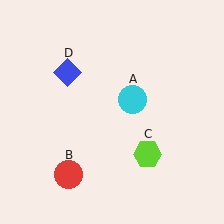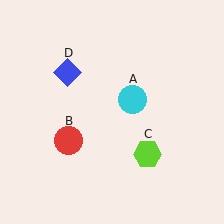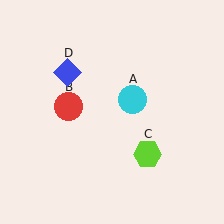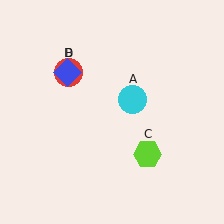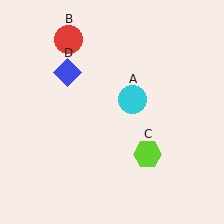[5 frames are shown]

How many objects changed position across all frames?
1 object changed position: red circle (object B).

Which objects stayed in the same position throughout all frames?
Cyan circle (object A) and lime hexagon (object C) and blue diamond (object D) remained stationary.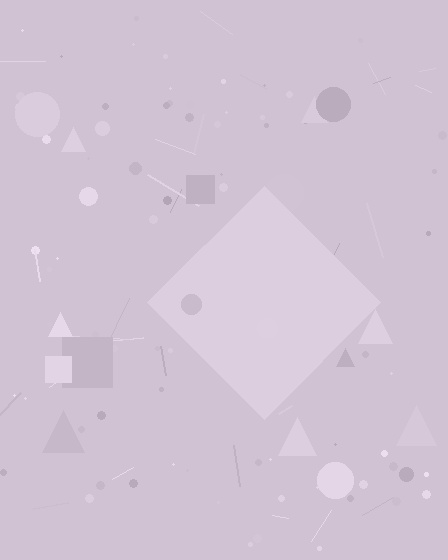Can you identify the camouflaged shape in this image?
The camouflaged shape is a diamond.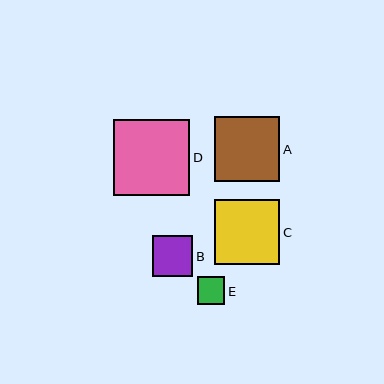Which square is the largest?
Square D is the largest with a size of approximately 76 pixels.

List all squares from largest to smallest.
From largest to smallest: D, C, A, B, E.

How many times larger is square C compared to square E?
Square C is approximately 2.4 times the size of square E.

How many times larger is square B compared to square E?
Square B is approximately 1.5 times the size of square E.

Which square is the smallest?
Square E is the smallest with a size of approximately 27 pixels.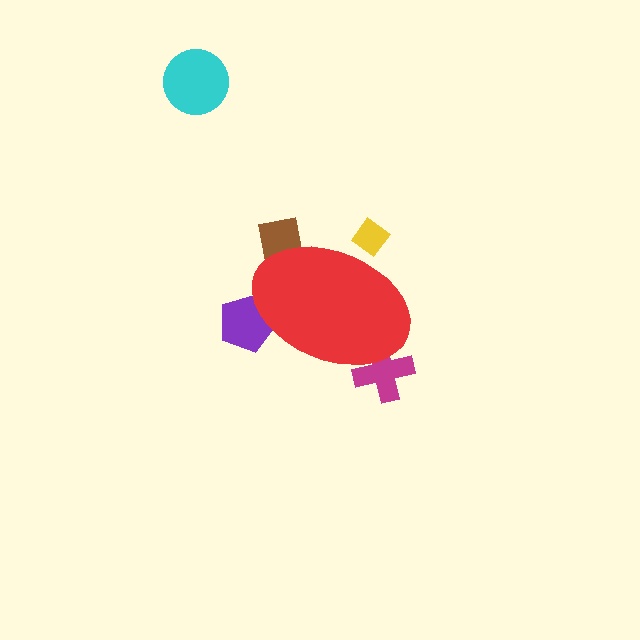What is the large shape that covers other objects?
A red ellipse.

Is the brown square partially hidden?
Yes, the brown square is partially hidden behind the red ellipse.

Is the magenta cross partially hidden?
Yes, the magenta cross is partially hidden behind the red ellipse.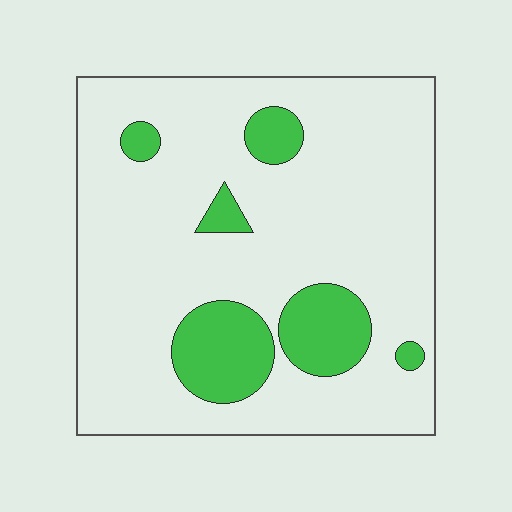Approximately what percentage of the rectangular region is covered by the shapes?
Approximately 15%.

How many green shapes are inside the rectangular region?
6.